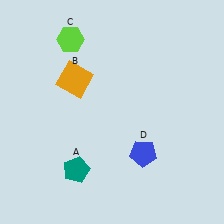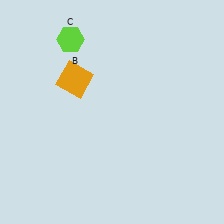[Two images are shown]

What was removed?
The teal pentagon (A), the blue pentagon (D) were removed in Image 2.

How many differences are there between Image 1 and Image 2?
There are 2 differences between the two images.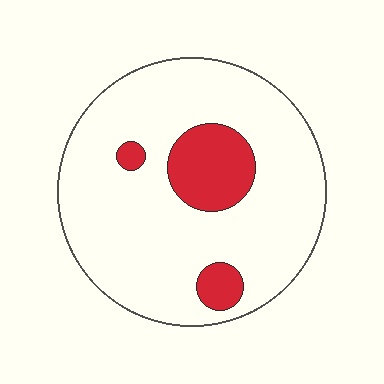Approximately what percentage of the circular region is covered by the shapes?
Approximately 15%.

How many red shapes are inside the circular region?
3.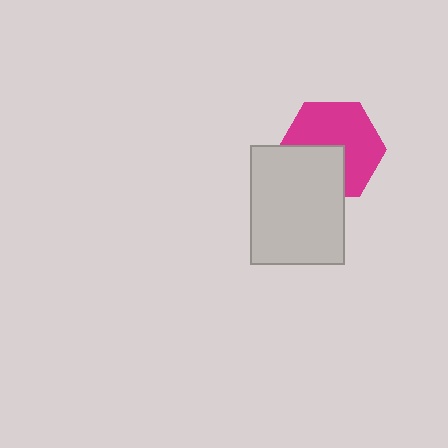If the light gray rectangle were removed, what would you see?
You would see the complete magenta hexagon.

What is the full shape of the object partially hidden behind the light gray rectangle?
The partially hidden object is a magenta hexagon.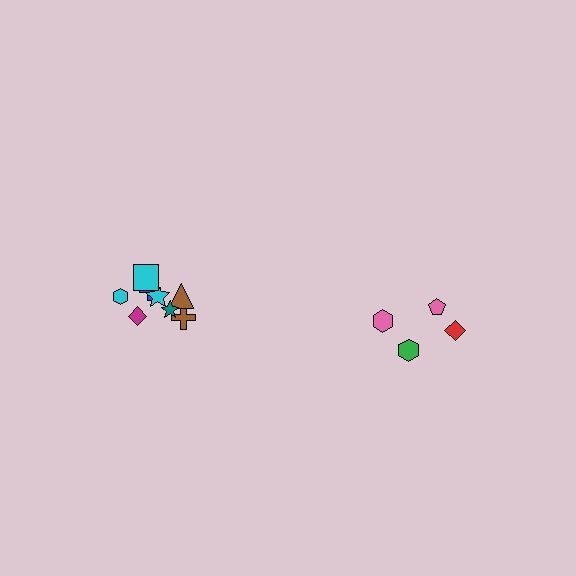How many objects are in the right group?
There are 4 objects.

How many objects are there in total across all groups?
There are 12 objects.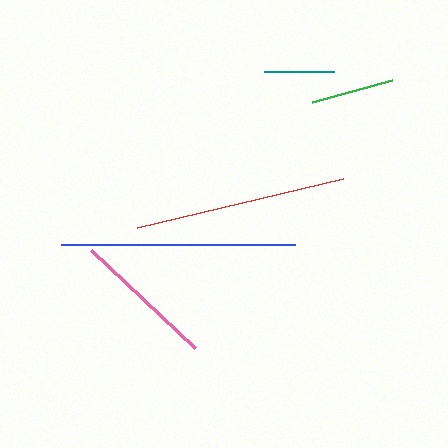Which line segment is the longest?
The blue line is the longest at approximately 233 pixels.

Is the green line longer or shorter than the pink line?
The pink line is longer than the green line.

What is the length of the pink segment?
The pink segment is approximately 143 pixels long.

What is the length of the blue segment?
The blue segment is approximately 233 pixels long.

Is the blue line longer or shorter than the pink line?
The blue line is longer than the pink line.